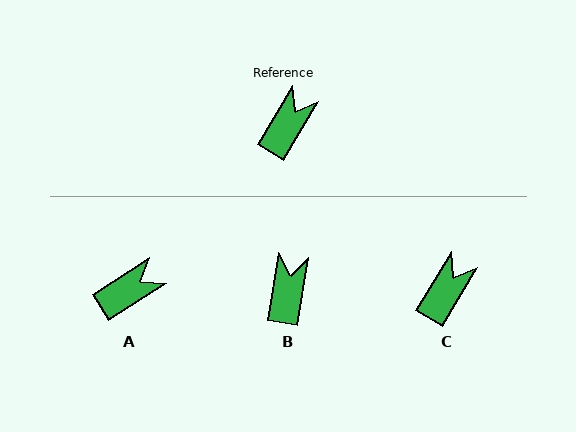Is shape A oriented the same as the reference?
No, it is off by about 26 degrees.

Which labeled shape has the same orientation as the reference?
C.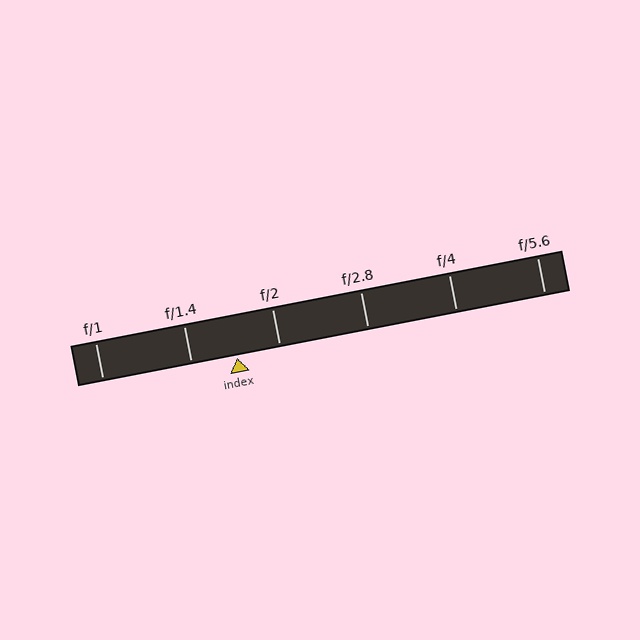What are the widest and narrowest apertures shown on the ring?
The widest aperture shown is f/1 and the narrowest is f/5.6.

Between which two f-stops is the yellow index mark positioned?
The index mark is between f/1.4 and f/2.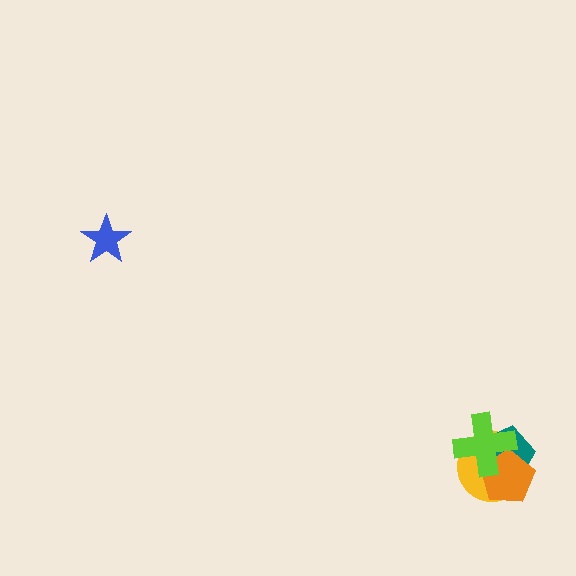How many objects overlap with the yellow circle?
3 objects overlap with the yellow circle.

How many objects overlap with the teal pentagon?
3 objects overlap with the teal pentagon.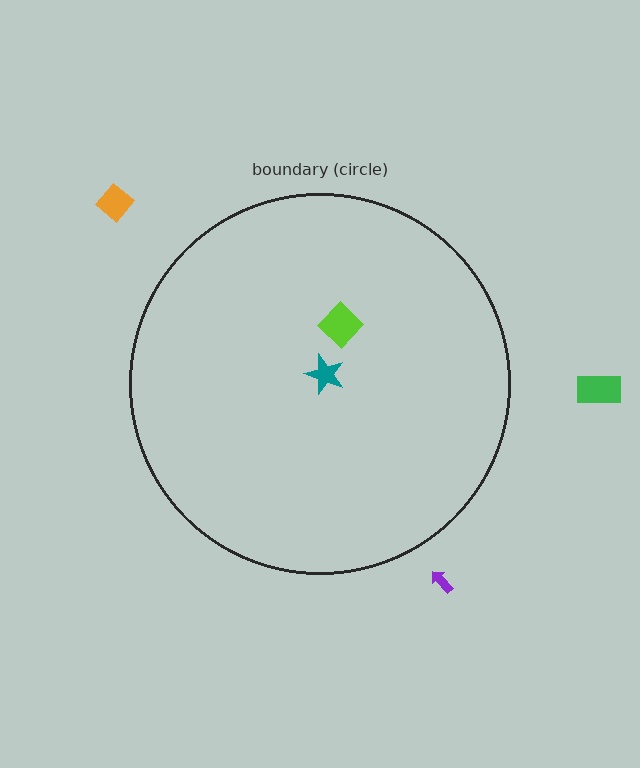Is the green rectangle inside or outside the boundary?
Outside.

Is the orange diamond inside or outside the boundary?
Outside.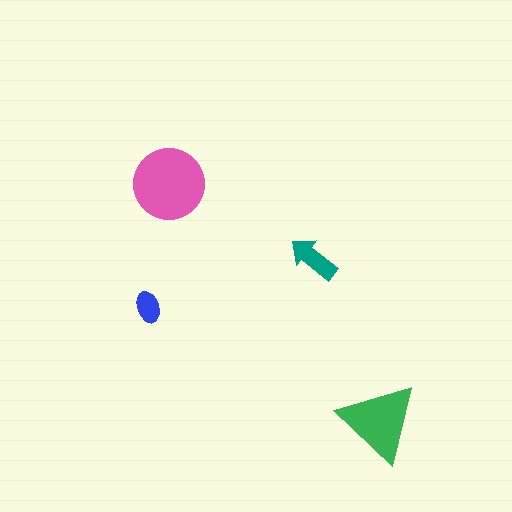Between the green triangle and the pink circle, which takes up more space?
The pink circle.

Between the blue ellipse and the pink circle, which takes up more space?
The pink circle.